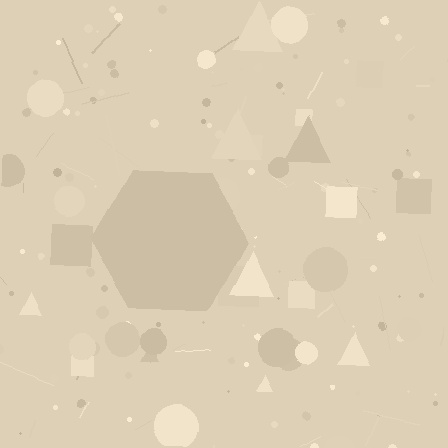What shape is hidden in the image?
A hexagon is hidden in the image.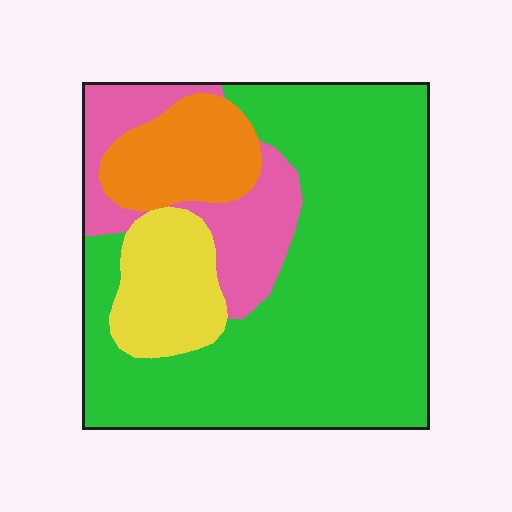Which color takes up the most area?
Green, at roughly 60%.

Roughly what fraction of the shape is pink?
Pink covers around 15% of the shape.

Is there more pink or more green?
Green.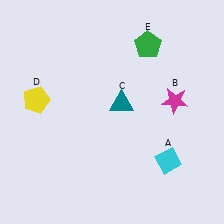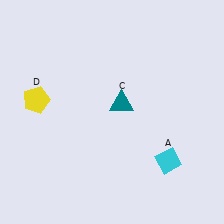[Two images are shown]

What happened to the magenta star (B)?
The magenta star (B) was removed in Image 2. It was in the top-right area of Image 1.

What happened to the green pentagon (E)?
The green pentagon (E) was removed in Image 2. It was in the top-right area of Image 1.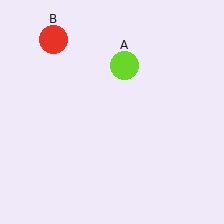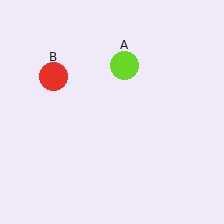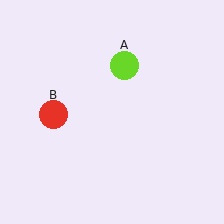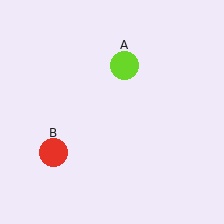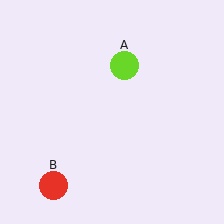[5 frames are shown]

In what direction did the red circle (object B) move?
The red circle (object B) moved down.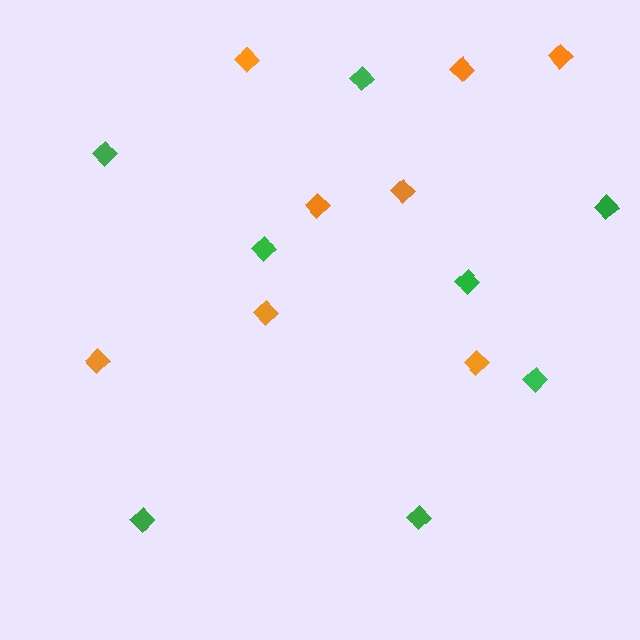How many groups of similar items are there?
There are 2 groups: one group of orange diamonds (8) and one group of green diamonds (8).